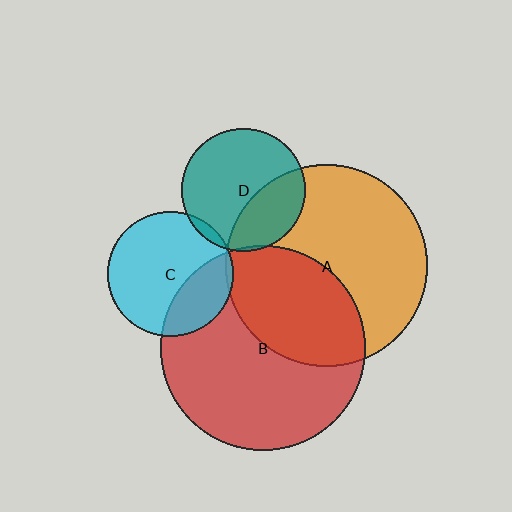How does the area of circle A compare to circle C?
Approximately 2.6 times.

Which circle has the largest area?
Circle B (red).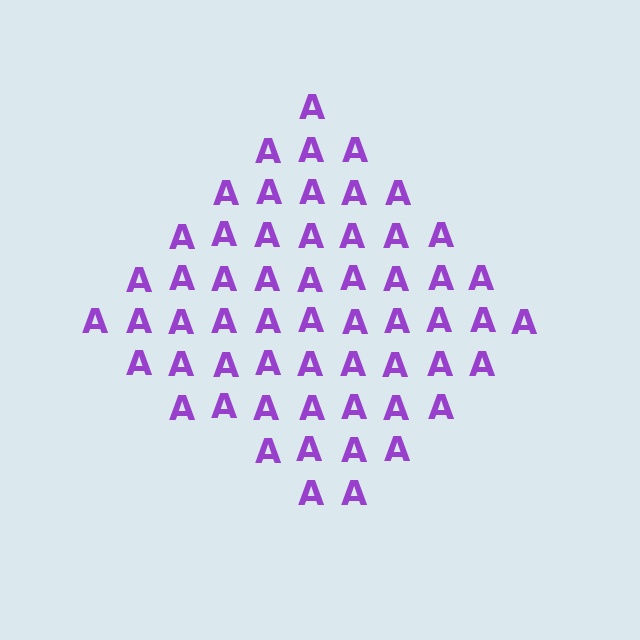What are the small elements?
The small elements are letter A's.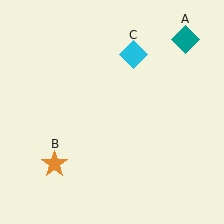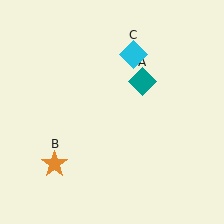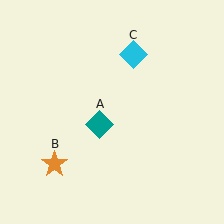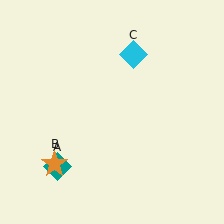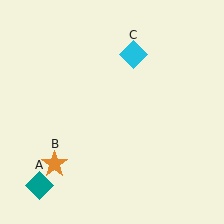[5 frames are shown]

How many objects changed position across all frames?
1 object changed position: teal diamond (object A).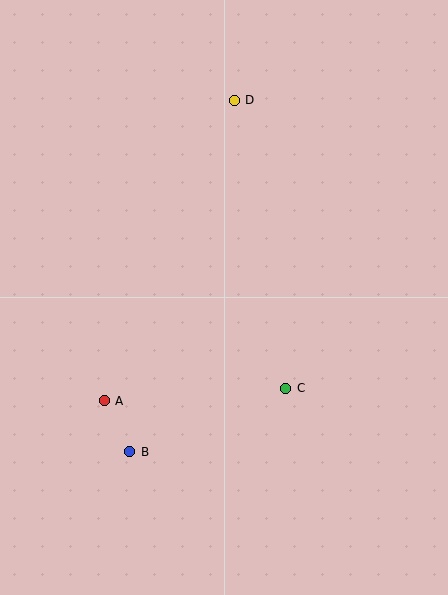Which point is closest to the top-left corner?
Point D is closest to the top-left corner.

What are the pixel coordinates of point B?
Point B is at (130, 452).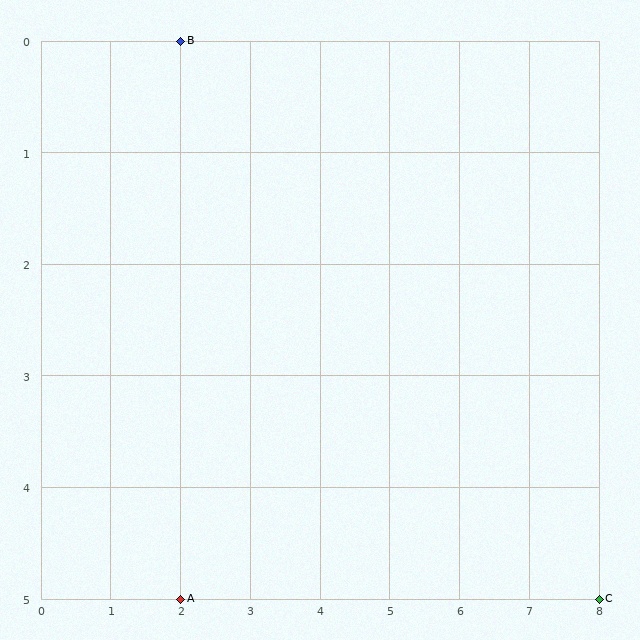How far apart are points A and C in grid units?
Points A and C are 6 columns apart.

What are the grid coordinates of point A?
Point A is at grid coordinates (2, 5).